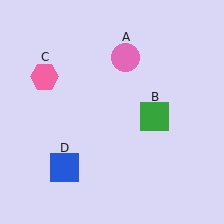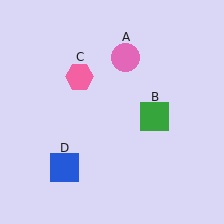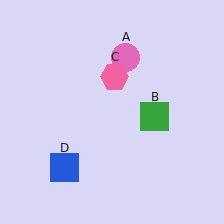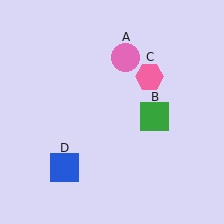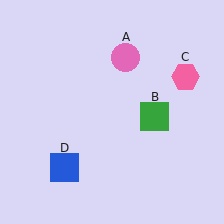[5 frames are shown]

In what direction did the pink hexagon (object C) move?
The pink hexagon (object C) moved right.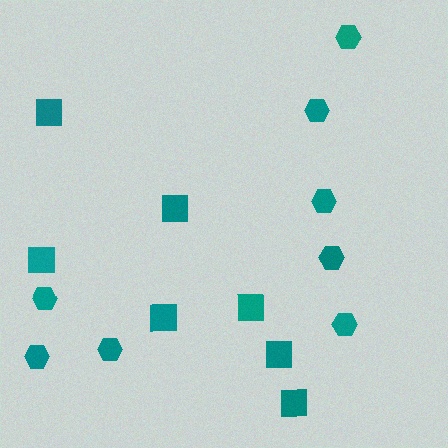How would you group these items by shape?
There are 2 groups: one group of hexagons (8) and one group of squares (7).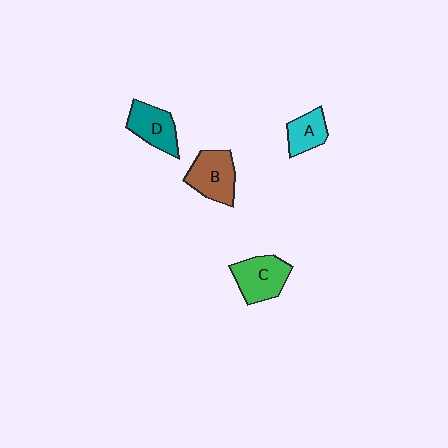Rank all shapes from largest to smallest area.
From largest to smallest: C (green), B (brown), D (teal), A (cyan).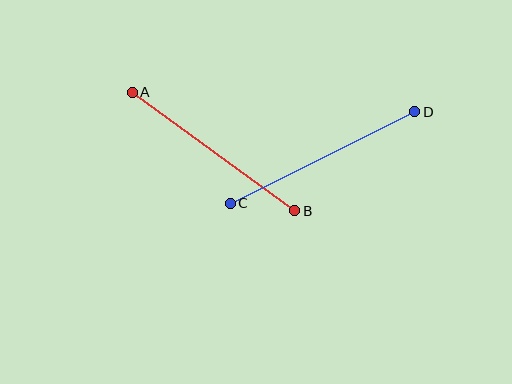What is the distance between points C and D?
The distance is approximately 206 pixels.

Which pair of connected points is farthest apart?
Points C and D are farthest apart.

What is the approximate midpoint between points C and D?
The midpoint is at approximately (322, 157) pixels.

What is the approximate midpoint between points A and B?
The midpoint is at approximately (213, 151) pixels.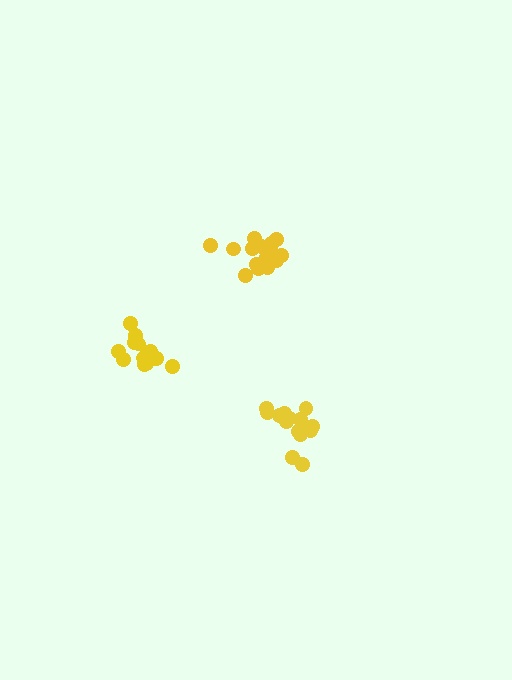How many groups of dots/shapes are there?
There are 3 groups.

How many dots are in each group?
Group 1: 15 dots, Group 2: 15 dots, Group 3: 13 dots (43 total).